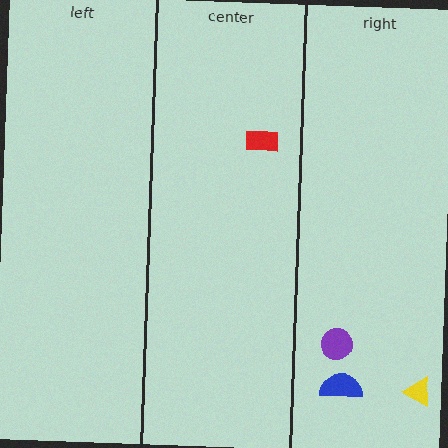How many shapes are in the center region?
1.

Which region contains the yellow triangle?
The right region.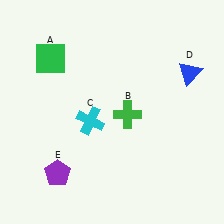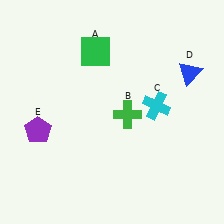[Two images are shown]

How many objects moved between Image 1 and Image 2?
3 objects moved between the two images.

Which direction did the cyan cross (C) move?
The cyan cross (C) moved right.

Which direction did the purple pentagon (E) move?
The purple pentagon (E) moved up.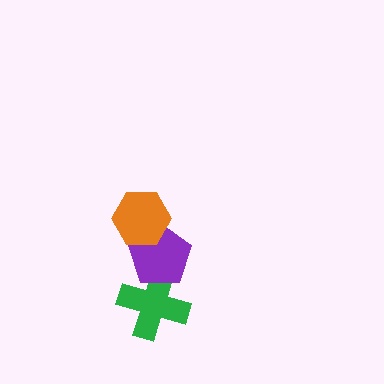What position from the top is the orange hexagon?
The orange hexagon is 1st from the top.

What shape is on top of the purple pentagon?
The orange hexagon is on top of the purple pentagon.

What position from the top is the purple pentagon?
The purple pentagon is 2nd from the top.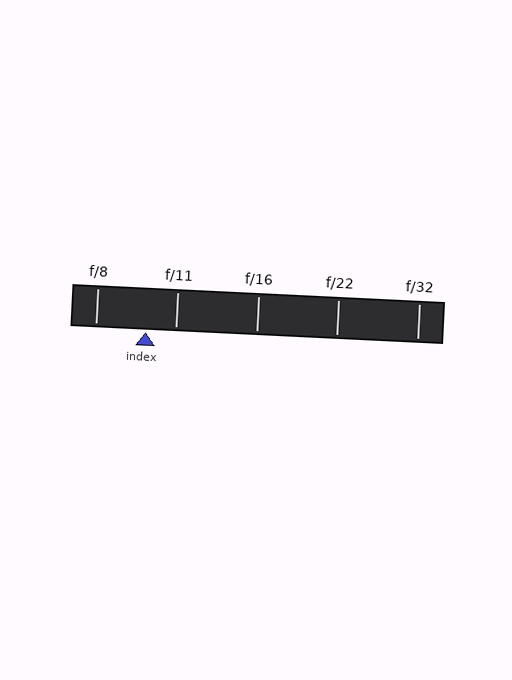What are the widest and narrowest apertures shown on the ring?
The widest aperture shown is f/8 and the narrowest is f/32.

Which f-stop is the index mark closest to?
The index mark is closest to f/11.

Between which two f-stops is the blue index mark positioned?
The index mark is between f/8 and f/11.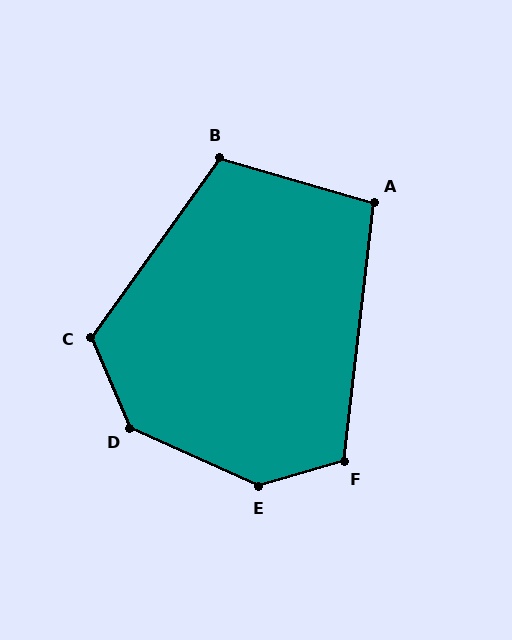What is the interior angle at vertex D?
Approximately 138 degrees (obtuse).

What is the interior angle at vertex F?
Approximately 113 degrees (obtuse).